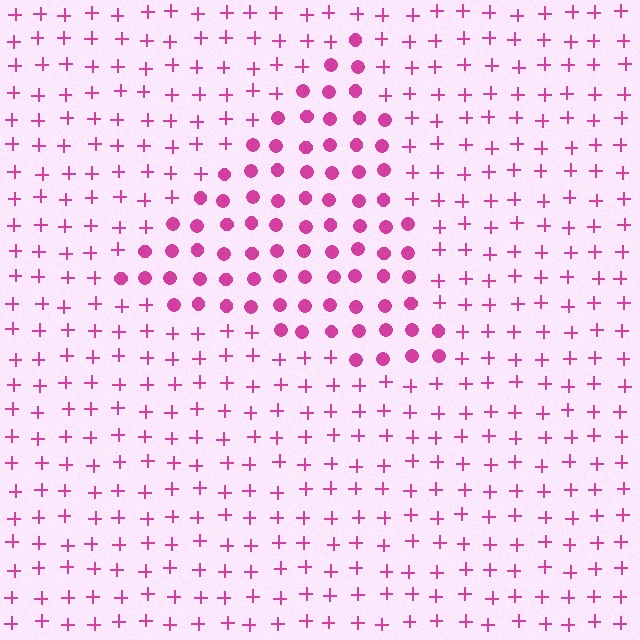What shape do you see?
I see a triangle.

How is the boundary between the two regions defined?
The boundary is defined by a change in element shape: circles inside vs. plus signs outside. All elements share the same color and spacing.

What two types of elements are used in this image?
The image uses circles inside the triangle region and plus signs outside it.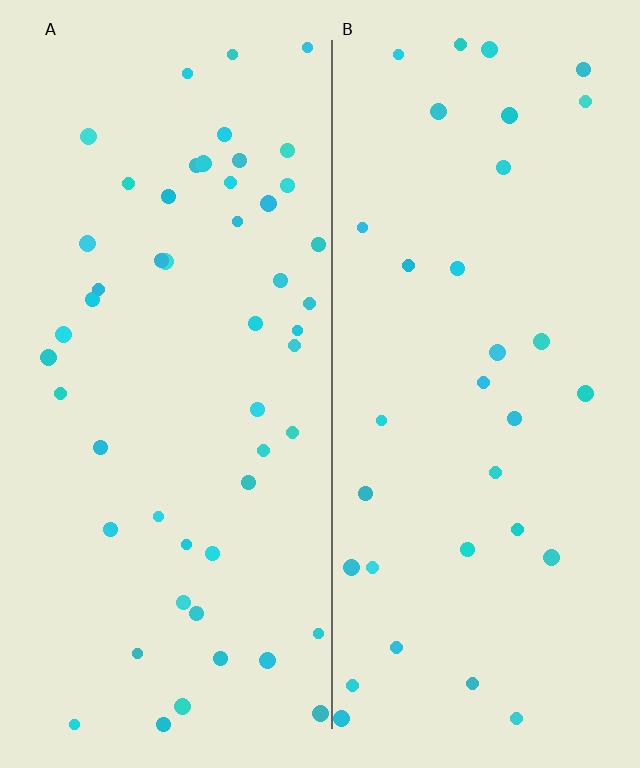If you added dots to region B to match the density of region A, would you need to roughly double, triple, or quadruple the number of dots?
Approximately double.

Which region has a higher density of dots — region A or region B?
A (the left).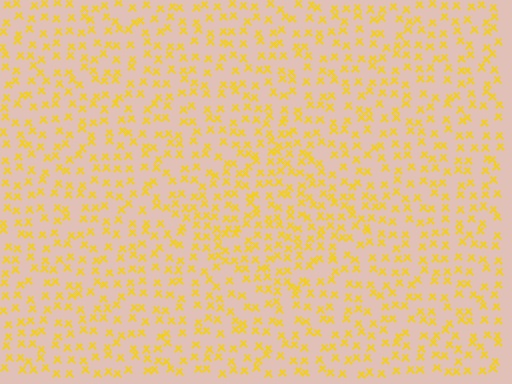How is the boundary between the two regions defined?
The boundary is defined by a change in element density (approximately 1.4x ratio). All elements are the same color, size, and shape.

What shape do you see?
I see a diamond.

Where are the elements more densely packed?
The elements are more densely packed inside the diamond boundary.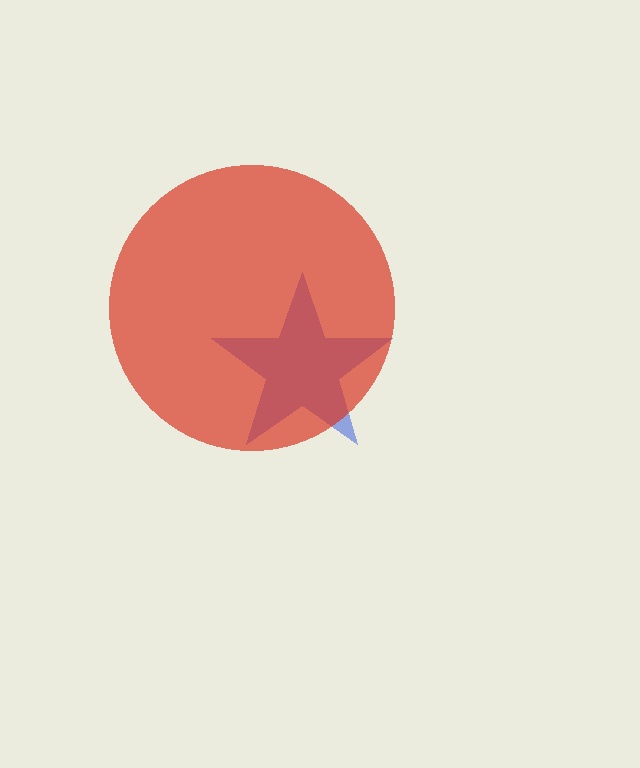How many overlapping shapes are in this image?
There are 2 overlapping shapes in the image.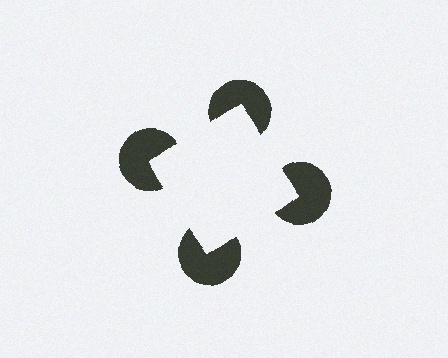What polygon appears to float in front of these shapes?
An illusory square — its edges are inferred from the aligned wedge cuts in the pac-man discs, not physically drawn.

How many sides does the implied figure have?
4 sides.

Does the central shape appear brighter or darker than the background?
It typically appears slightly brighter than the background, even though no actual brightness change is drawn.